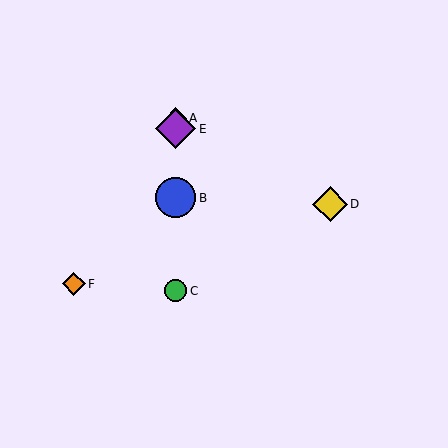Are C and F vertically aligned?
No, C is at x≈176 and F is at x≈74.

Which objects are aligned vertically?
Objects A, B, C, E are aligned vertically.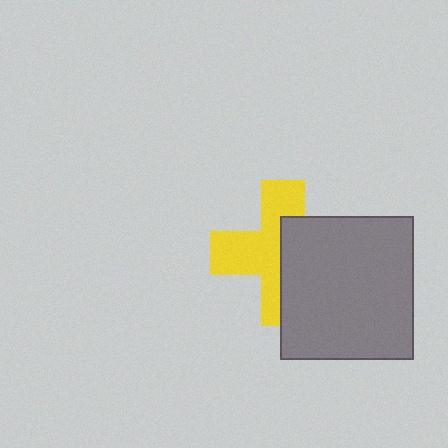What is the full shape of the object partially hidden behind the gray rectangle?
The partially hidden object is a yellow cross.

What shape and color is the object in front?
The object in front is a gray rectangle.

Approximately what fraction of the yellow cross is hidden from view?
Roughly 46% of the yellow cross is hidden behind the gray rectangle.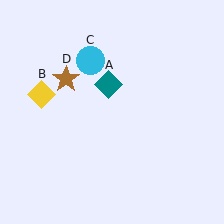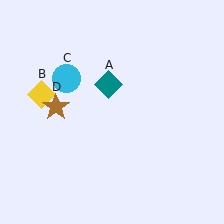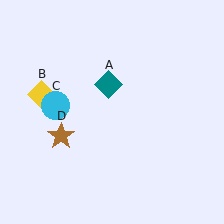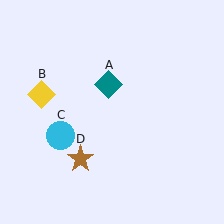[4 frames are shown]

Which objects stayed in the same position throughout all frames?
Teal diamond (object A) and yellow diamond (object B) remained stationary.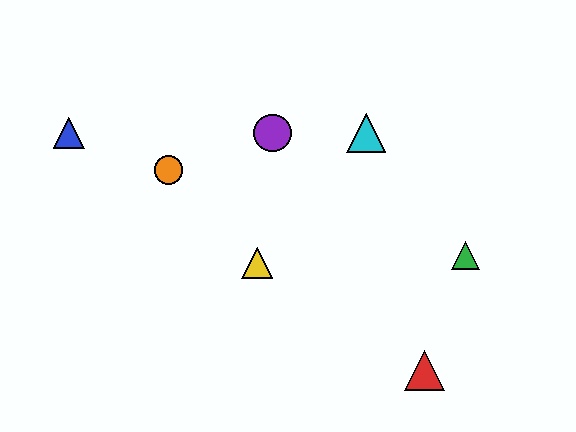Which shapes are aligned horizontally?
The blue triangle, the purple circle, the cyan triangle are aligned horizontally.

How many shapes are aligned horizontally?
3 shapes (the blue triangle, the purple circle, the cyan triangle) are aligned horizontally.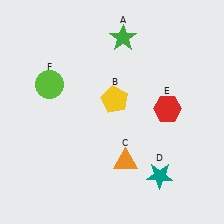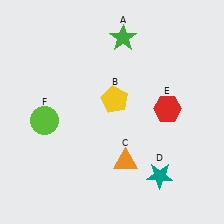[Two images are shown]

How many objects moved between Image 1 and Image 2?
1 object moved between the two images.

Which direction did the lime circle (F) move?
The lime circle (F) moved down.